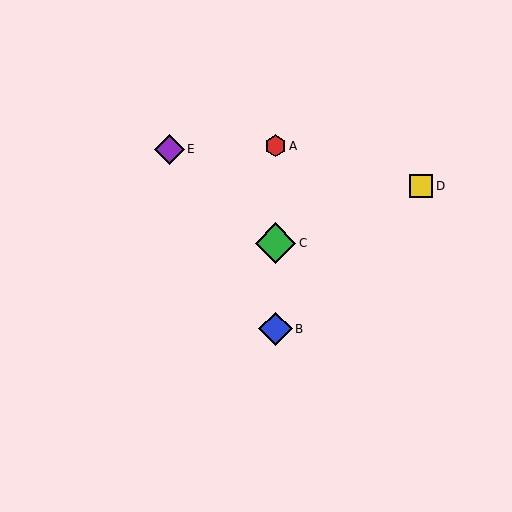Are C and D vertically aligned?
No, C is at x≈276 and D is at x≈421.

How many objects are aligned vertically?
3 objects (A, B, C) are aligned vertically.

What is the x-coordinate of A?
Object A is at x≈276.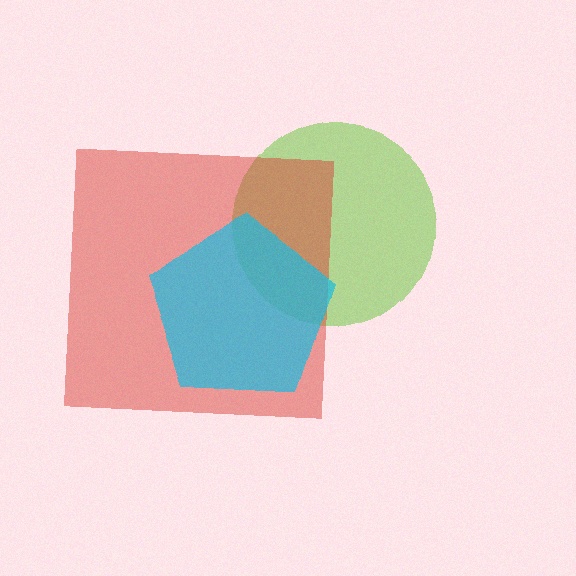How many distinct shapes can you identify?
There are 3 distinct shapes: a lime circle, a red square, a cyan pentagon.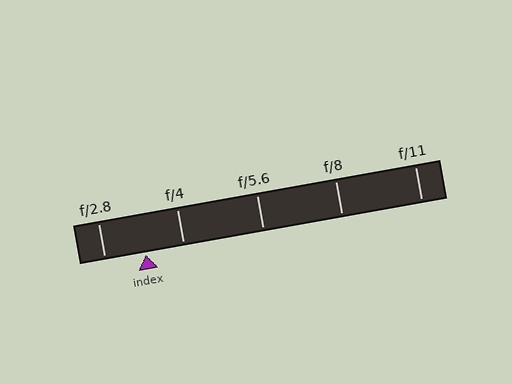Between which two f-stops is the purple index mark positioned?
The index mark is between f/2.8 and f/4.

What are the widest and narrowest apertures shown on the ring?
The widest aperture shown is f/2.8 and the narrowest is f/11.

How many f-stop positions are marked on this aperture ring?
There are 5 f-stop positions marked.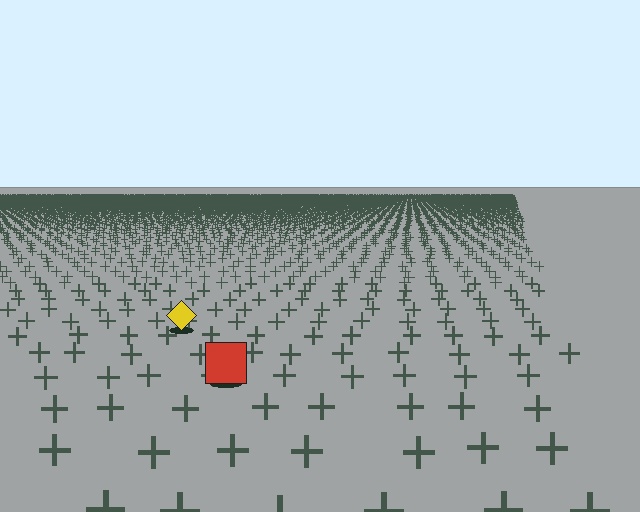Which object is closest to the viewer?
The red square is closest. The texture marks near it are larger and more spread out.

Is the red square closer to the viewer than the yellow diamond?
Yes. The red square is closer — you can tell from the texture gradient: the ground texture is coarser near it.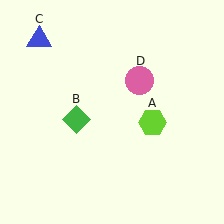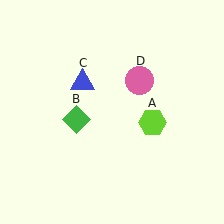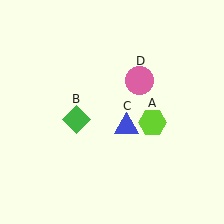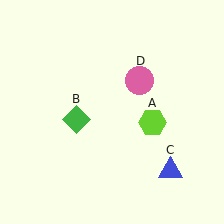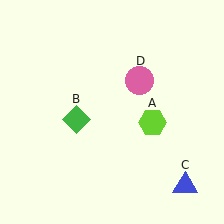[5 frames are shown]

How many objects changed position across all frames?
1 object changed position: blue triangle (object C).